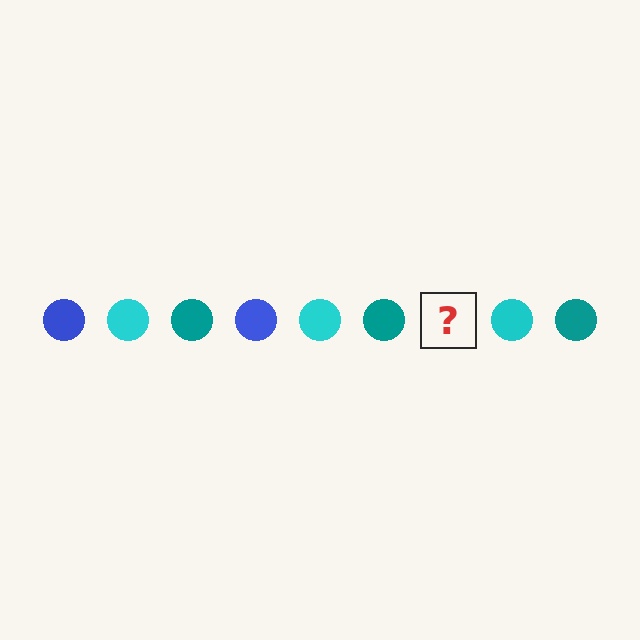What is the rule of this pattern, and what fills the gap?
The rule is that the pattern cycles through blue, cyan, teal circles. The gap should be filled with a blue circle.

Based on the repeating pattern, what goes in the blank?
The blank should be a blue circle.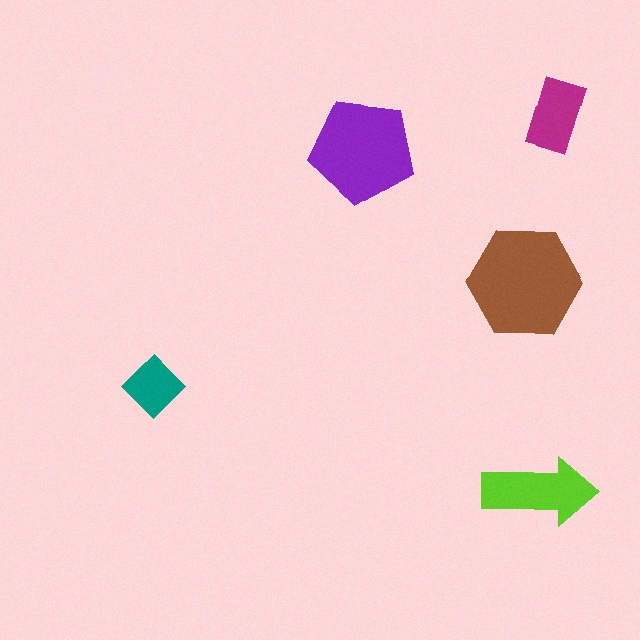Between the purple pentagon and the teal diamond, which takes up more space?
The purple pentagon.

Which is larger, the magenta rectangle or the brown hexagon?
The brown hexagon.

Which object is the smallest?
The teal diamond.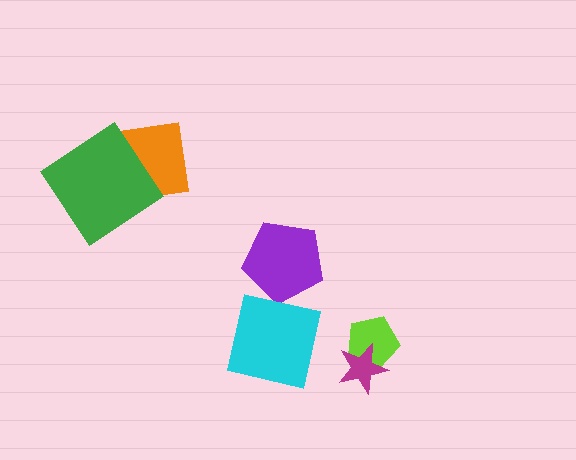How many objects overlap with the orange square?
1 object overlaps with the orange square.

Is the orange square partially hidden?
Yes, it is partially covered by another shape.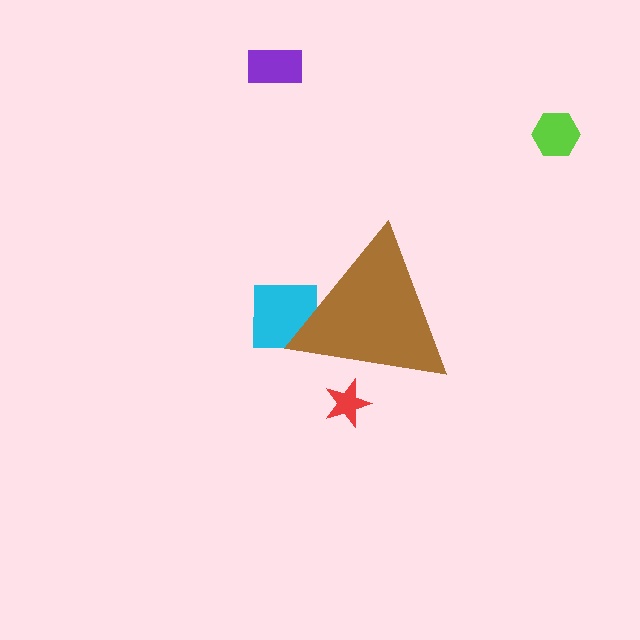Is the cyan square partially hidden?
Yes, the cyan square is partially hidden behind the brown triangle.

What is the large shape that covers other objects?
A brown triangle.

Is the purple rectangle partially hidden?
No, the purple rectangle is fully visible.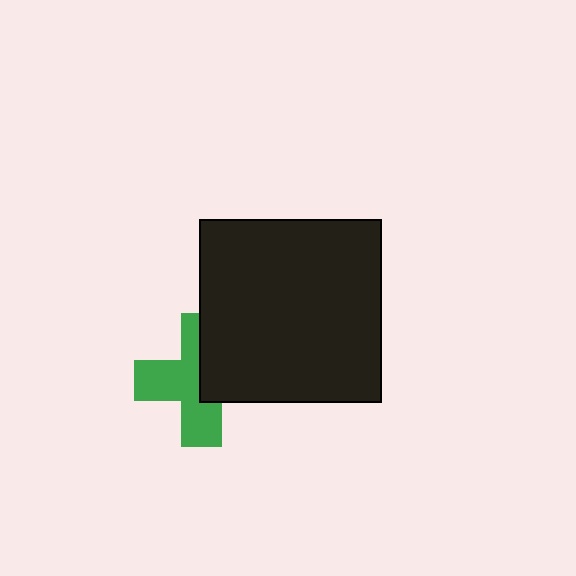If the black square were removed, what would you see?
You would see the complete green cross.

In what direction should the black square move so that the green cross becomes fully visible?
The black square should move right. That is the shortest direction to clear the overlap and leave the green cross fully visible.